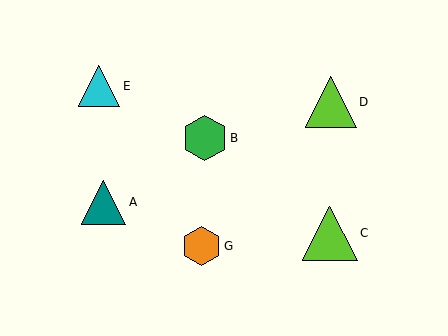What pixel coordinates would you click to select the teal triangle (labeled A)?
Click at (104, 202) to select the teal triangle A.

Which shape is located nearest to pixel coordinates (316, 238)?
The lime triangle (labeled C) at (330, 233) is nearest to that location.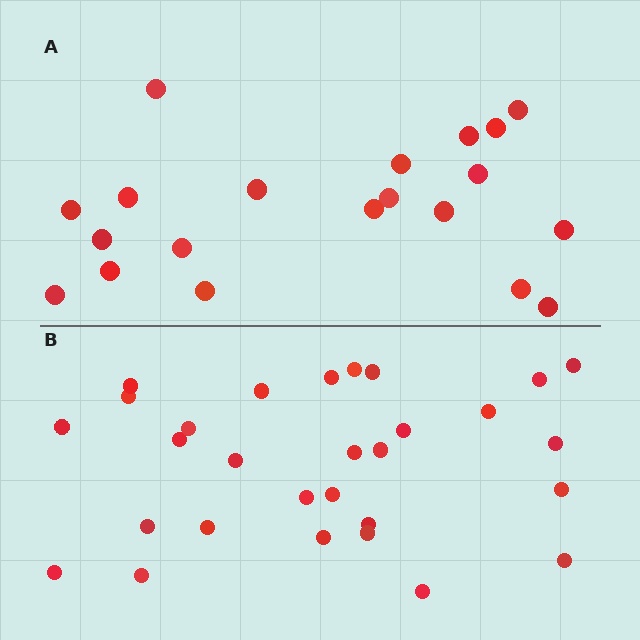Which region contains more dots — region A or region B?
Region B (the bottom region) has more dots.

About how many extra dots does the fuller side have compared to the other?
Region B has roughly 8 or so more dots than region A.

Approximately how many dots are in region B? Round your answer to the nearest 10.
About 30 dots. (The exact count is 29, which rounds to 30.)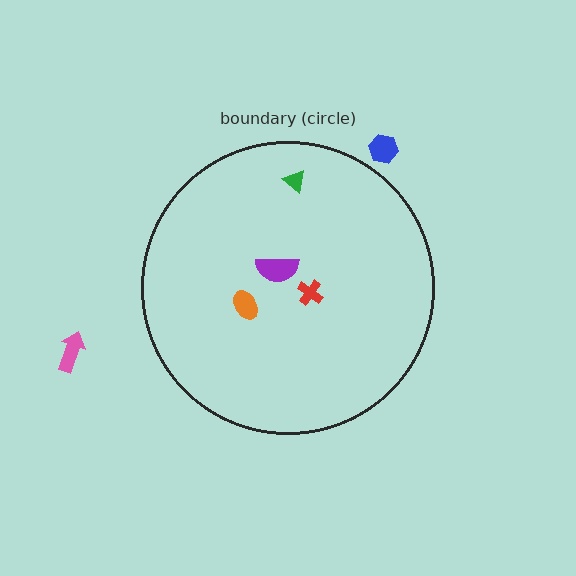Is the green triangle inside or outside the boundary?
Inside.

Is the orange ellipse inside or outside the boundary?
Inside.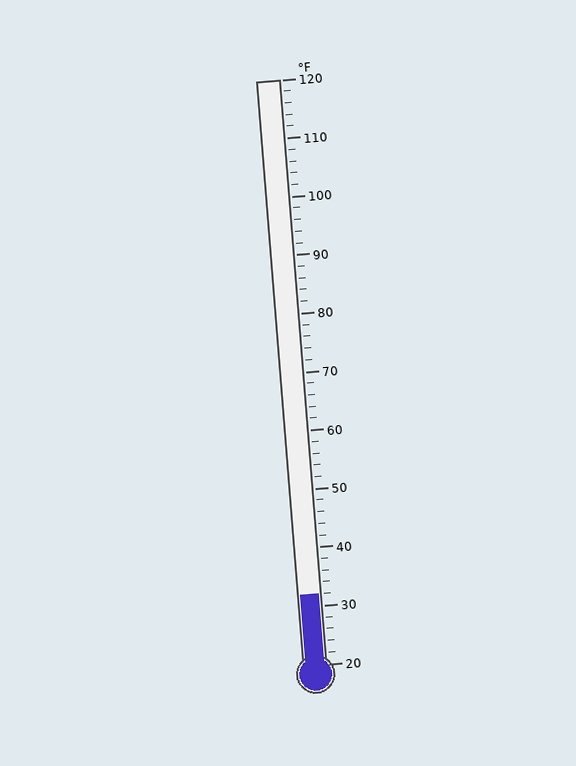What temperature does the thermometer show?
The thermometer shows approximately 32°F.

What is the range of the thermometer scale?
The thermometer scale ranges from 20°F to 120°F.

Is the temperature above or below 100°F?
The temperature is below 100°F.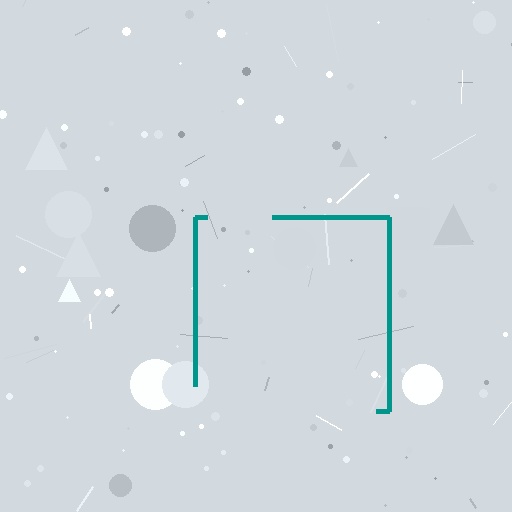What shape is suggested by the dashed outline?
The dashed outline suggests a square.